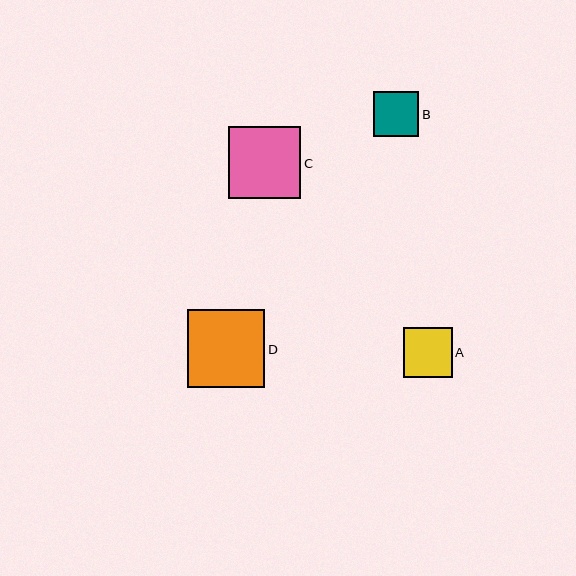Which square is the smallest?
Square B is the smallest with a size of approximately 45 pixels.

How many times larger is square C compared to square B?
Square C is approximately 1.6 times the size of square B.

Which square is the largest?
Square D is the largest with a size of approximately 78 pixels.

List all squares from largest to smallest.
From largest to smallest: D, C, A, B.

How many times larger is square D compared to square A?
Square D is approximately 1.6 times the size of square A.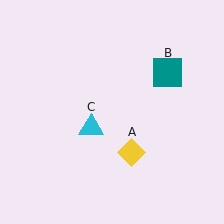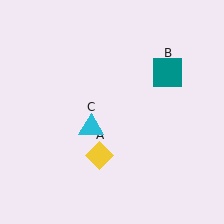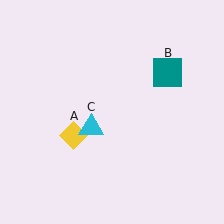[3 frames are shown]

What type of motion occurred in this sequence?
The yellow diamond (object A) rotated clockwise around the center of the scene.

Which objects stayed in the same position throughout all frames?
Teal square (object B) and cyan triangle (object C) remained stationary.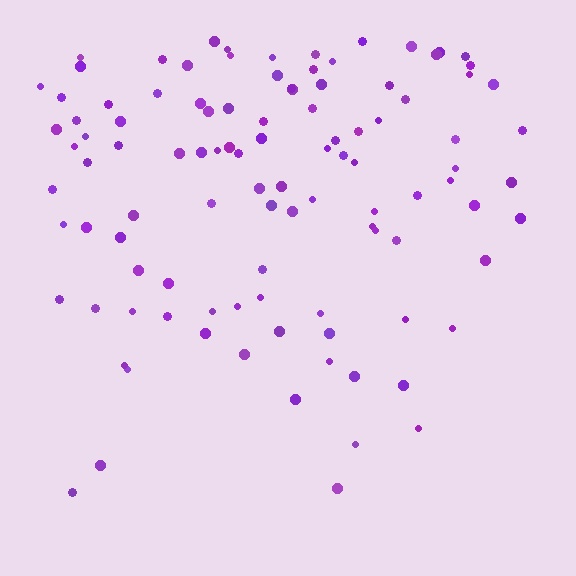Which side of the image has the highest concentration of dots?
The top.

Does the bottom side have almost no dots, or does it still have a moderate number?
Still a moderate number, just noticeably fewer than the top.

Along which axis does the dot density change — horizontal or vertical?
Vertical.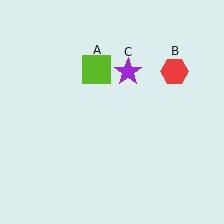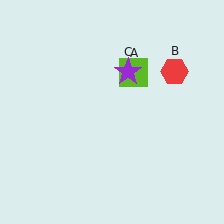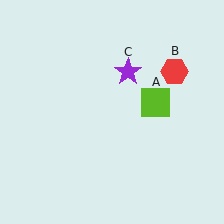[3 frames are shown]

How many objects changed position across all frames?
1 object changed position: lime square (object A).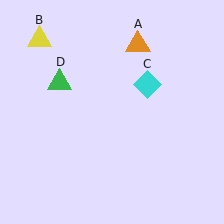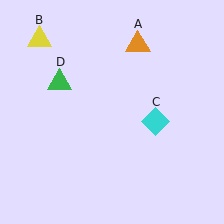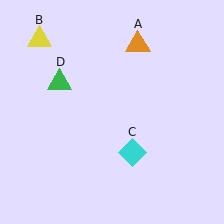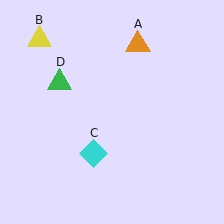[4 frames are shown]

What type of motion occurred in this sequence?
The cyan diamond (object C) rotated clockwise around the center of the scene.